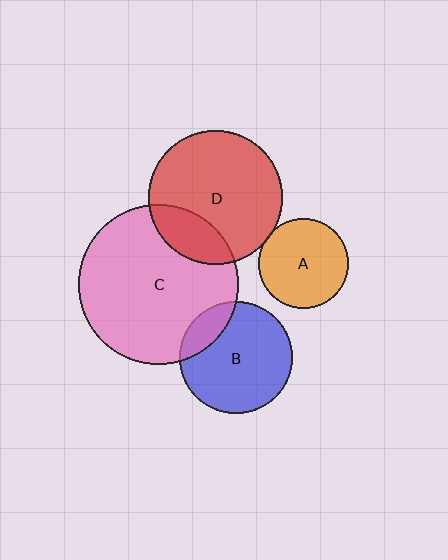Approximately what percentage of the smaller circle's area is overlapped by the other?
Approximately 15%.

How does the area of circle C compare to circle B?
Approximately 2.0 times.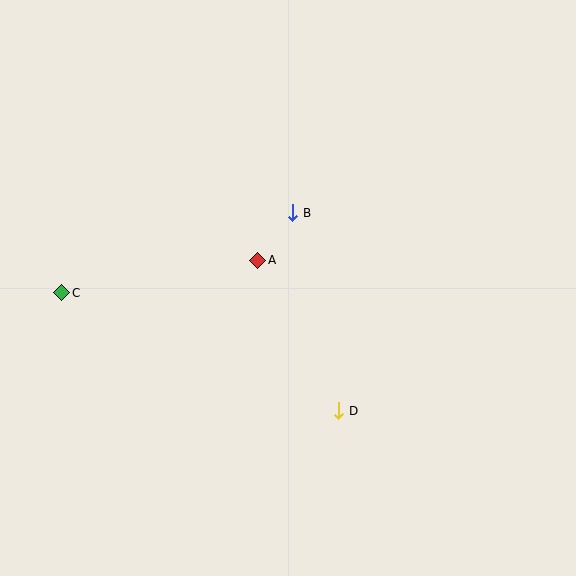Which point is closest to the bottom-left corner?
Point C is closest to the bottom-left corner.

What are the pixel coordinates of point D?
Point D is at (339, 411).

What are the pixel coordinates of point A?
Point A is at (258, 260).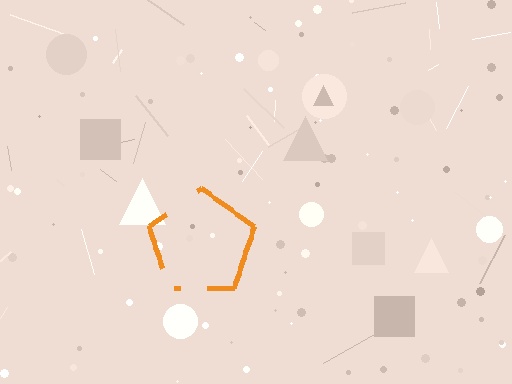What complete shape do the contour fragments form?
The contour fragments form a pentagon.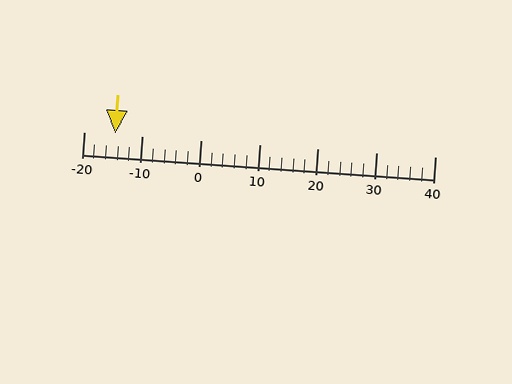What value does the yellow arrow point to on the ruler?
The yellow arrow points to approximately -15.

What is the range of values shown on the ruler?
The ruler shows values from -20 to 40.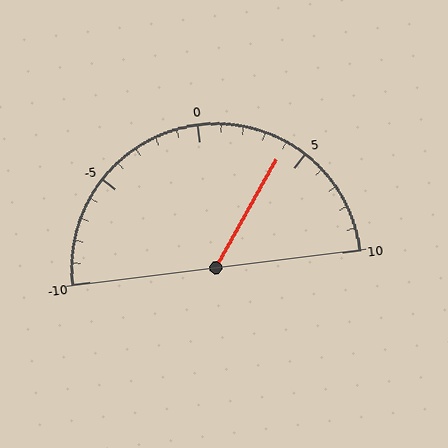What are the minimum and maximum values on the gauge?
The gauge ranges from -10 to 10.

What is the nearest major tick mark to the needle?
The nearest major tick mark is 5.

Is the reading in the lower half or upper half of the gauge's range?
The reading is in the upper half of the range (-10 to 10).